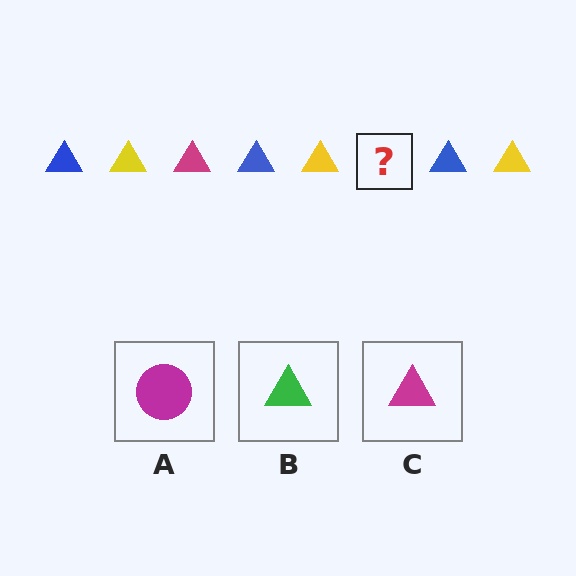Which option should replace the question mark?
Option C.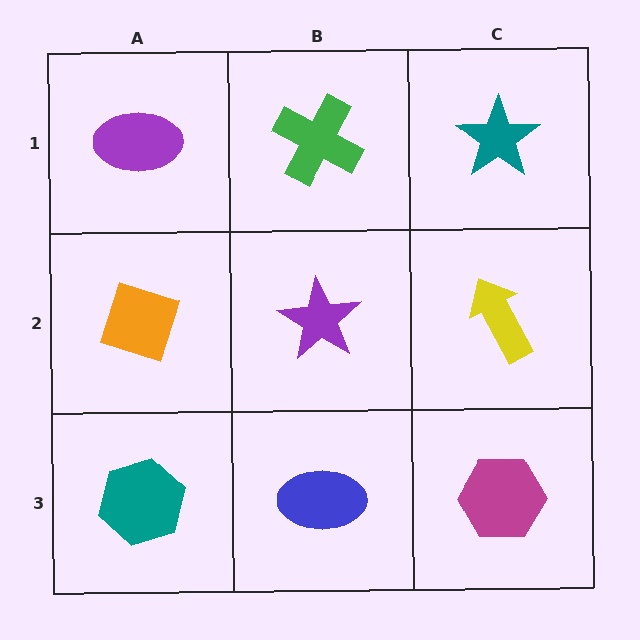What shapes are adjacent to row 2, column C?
A teal star (row 1, column C), a magenta hexagon (row 3, column C), a purple star (row 2, column B).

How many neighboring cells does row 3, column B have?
3.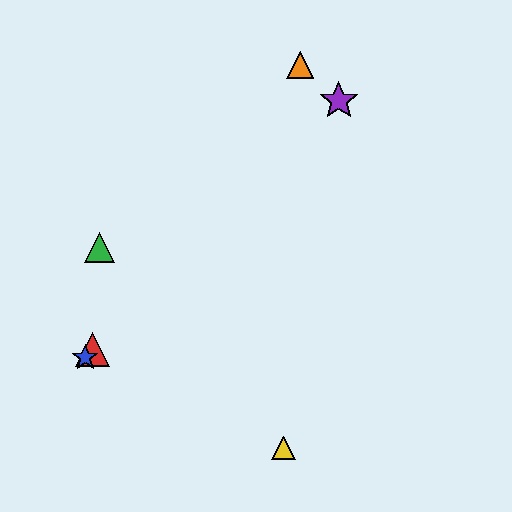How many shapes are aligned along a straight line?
3 shapes (the red triangle, the blue star, the purple star) are aligned along a straight line.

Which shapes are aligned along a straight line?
The red triangle, the blue star, the purple star are aligned along a straight line.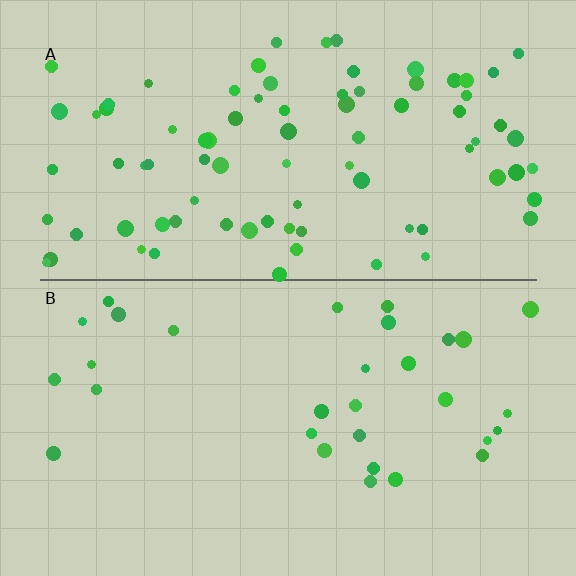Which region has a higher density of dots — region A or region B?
A (the top).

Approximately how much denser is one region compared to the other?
Approximately 2.7× — region A over region B.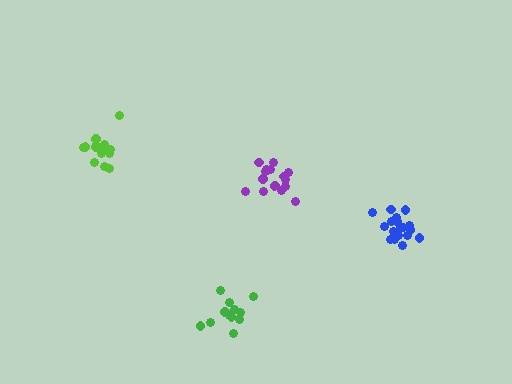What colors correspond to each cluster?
The clusters are colored: purple, blue, lime, green.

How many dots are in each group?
Group 1: 16 dots, Group 2: 18 dots, Group 3: 15 dots, Group 4: 12 dots (61 total).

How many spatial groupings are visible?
There are 4 spatial groupings.